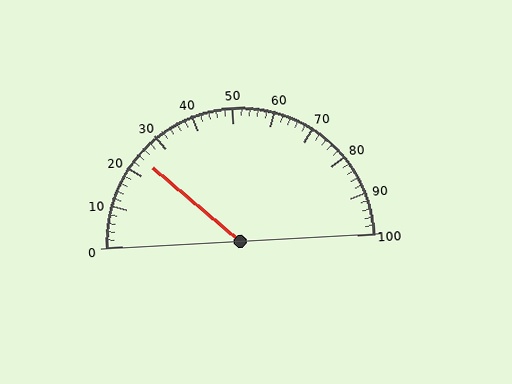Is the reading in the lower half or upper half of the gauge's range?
The reading is in the lower half of the range (0 to 100).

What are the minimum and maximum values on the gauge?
The gauge ranges from 0 to 100.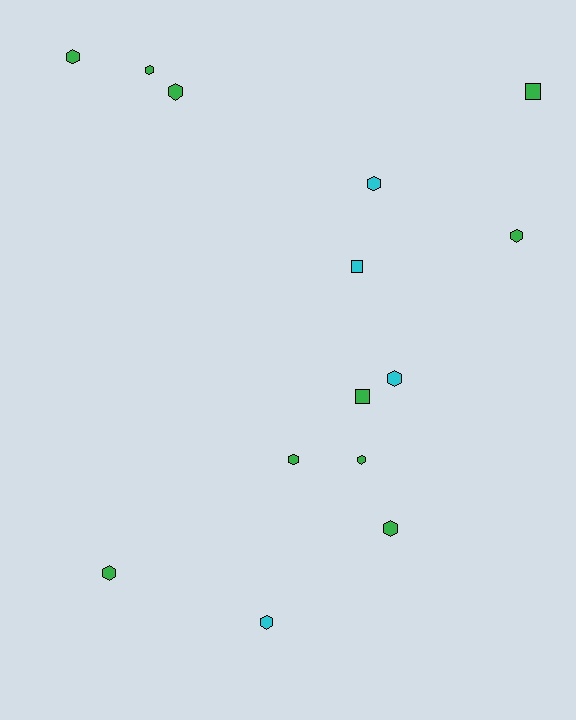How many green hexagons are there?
There are 8 green hexagons.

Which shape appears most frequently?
Hexagon, with 11 objects.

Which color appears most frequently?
Green, with 10 objects.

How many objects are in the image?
There are 14 objects.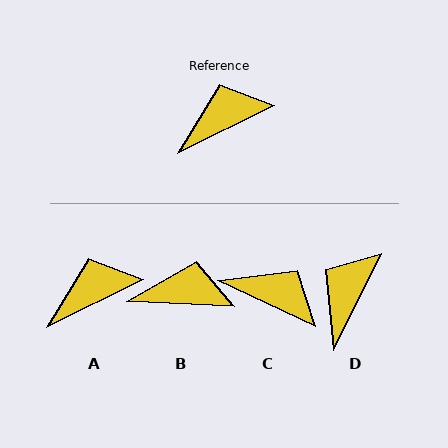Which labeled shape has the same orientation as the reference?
A.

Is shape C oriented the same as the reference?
No, it is off by about 52 degrees.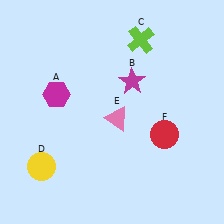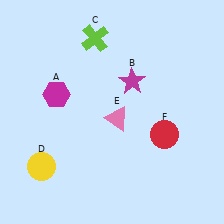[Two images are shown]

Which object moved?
The lime cross (C) moved left.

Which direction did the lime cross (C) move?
The lime cross (C) moved left.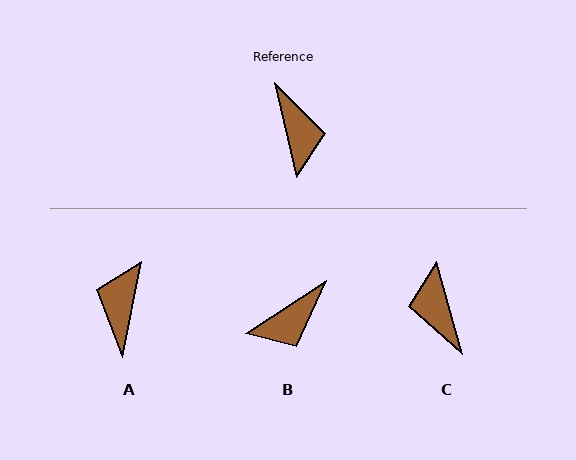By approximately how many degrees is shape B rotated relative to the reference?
Approximately 70 degrees clockwise.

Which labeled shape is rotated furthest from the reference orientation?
C, about 177 degrees away.